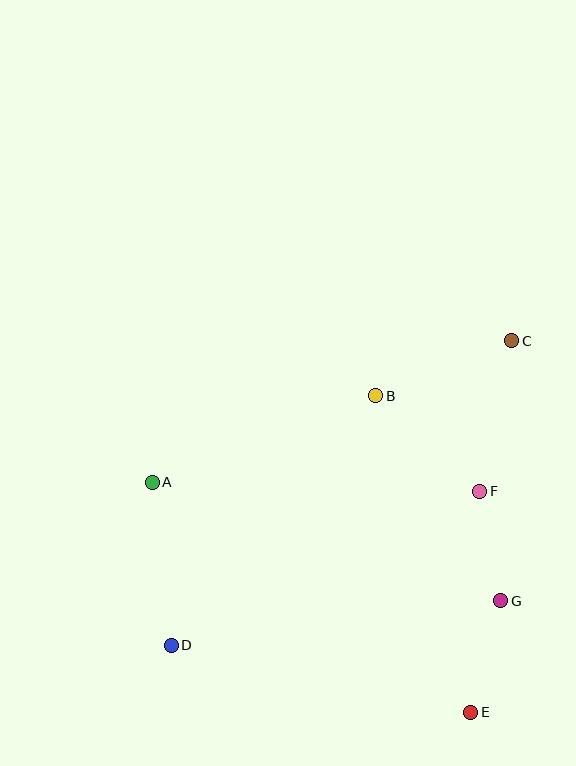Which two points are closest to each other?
Points F and G are closest to each other.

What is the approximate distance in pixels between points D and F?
The distance between D and F is approximately 345 pixels.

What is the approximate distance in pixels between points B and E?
The distance between B and E is approximately 331 pixels.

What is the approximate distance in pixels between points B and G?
The distance between B and G is approximately 240 pixels.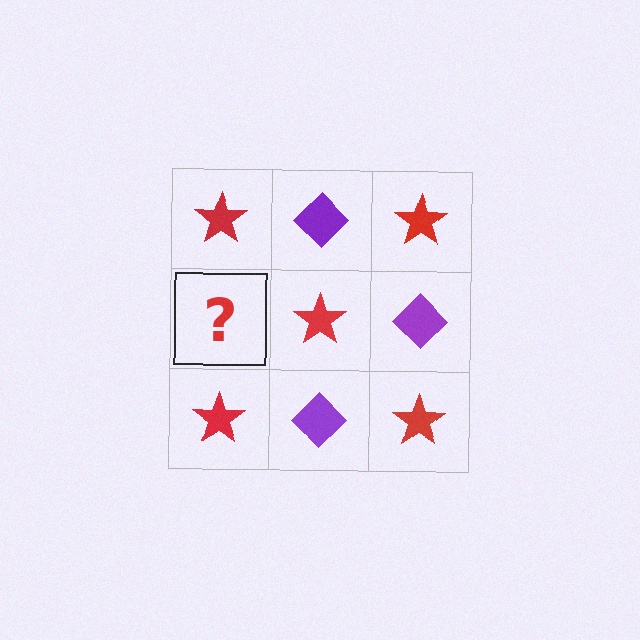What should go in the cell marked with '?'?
The missing cell should contain a purple diamond.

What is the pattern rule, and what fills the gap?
The rule is that it alternates red star and purple diamond in a checkerboard pattern. The gap should be filled with a purple diamond.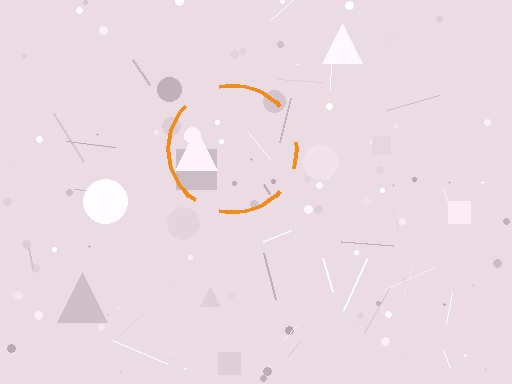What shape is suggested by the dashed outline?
The dashed outline suggests a circle.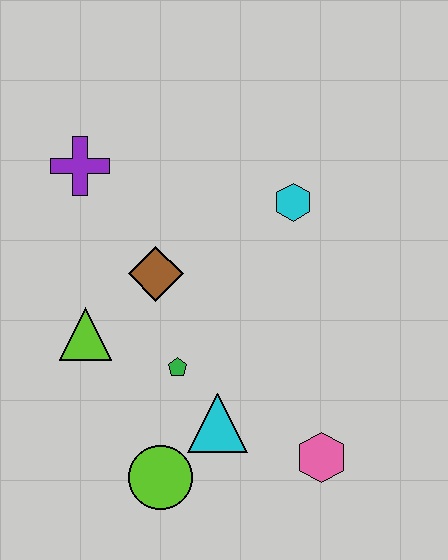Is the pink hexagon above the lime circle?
Yes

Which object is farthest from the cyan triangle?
The purple cross is farthest from the cyan triangle.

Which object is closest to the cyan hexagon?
The brown diamond is closest to the cyan hexagon.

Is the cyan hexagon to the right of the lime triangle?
Yes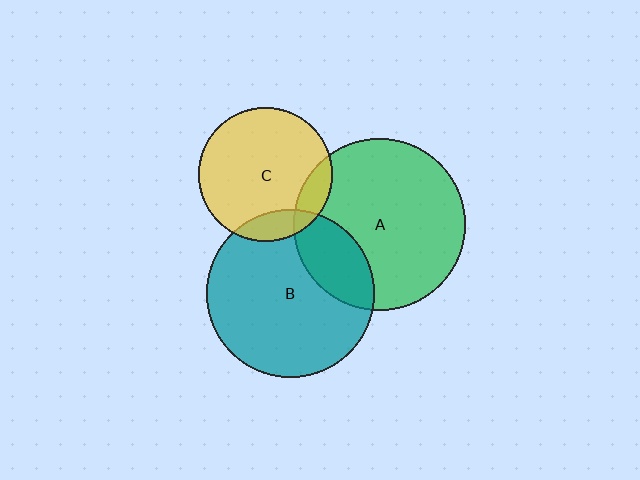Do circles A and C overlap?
Yes.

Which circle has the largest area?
Circle A (green).